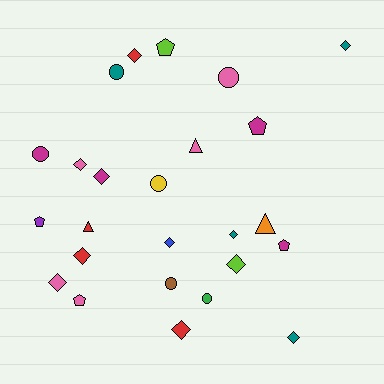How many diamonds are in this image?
There are 11 diamonds.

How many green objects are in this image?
There is 1 green object.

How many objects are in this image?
There are 25 objects.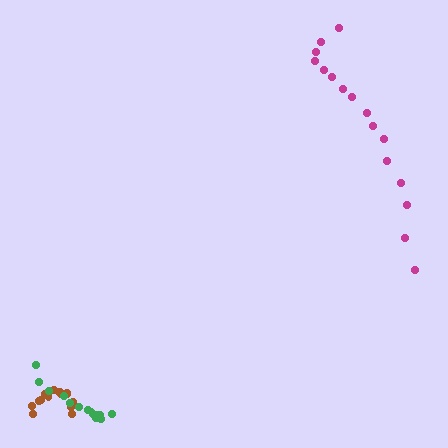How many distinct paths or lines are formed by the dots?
There are 3 distinct paths.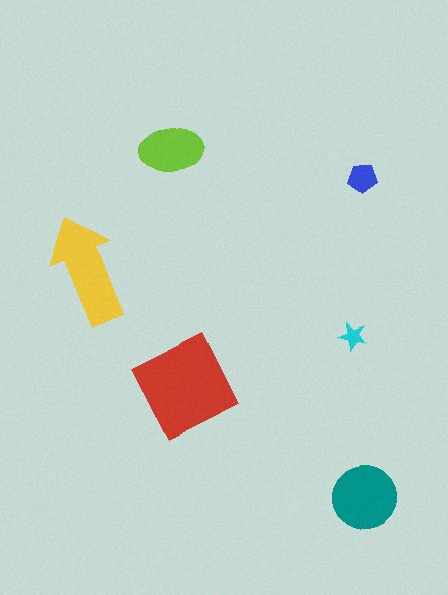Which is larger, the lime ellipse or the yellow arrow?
The yellow arrow.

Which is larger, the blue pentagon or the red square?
The red square.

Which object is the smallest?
The cyan star.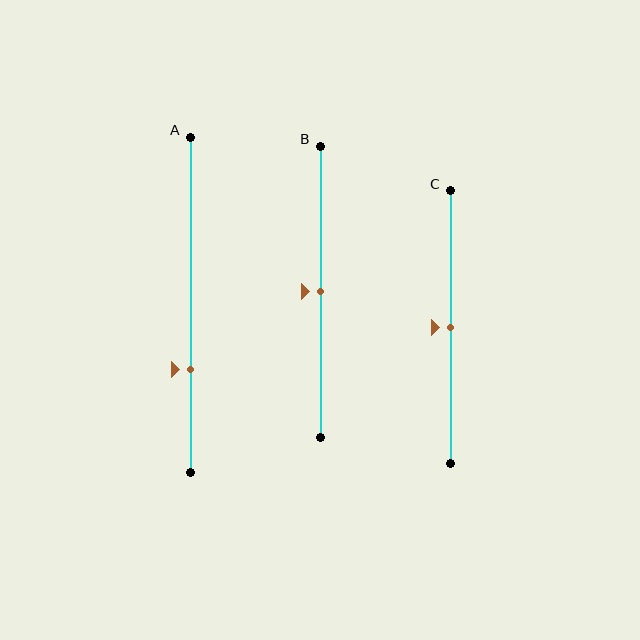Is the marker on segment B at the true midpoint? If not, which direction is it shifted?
Yes, the marker on segment B is at the true midpoint.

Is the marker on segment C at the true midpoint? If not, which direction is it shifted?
Yes, the marker on segment C is at the true midpoint.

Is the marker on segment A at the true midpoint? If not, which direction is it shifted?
No, the marker on segment A is shifted downward by about 19% of the segment length.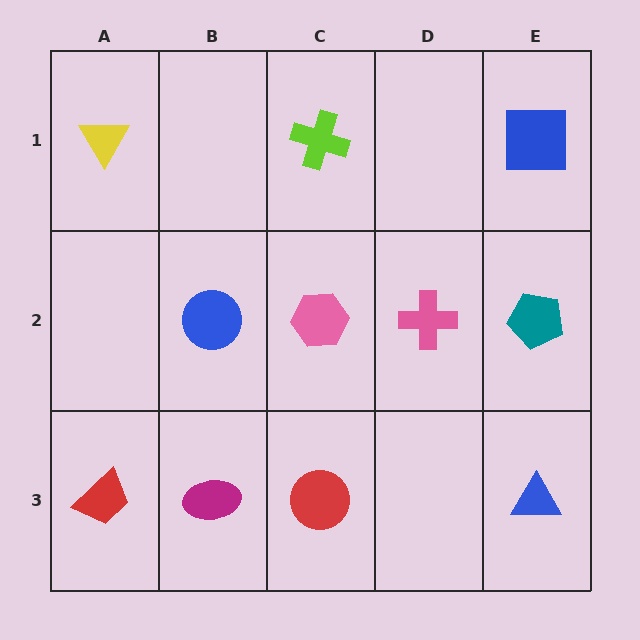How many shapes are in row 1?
3 shapes.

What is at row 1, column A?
A yellow triangle.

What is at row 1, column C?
A lime cross.